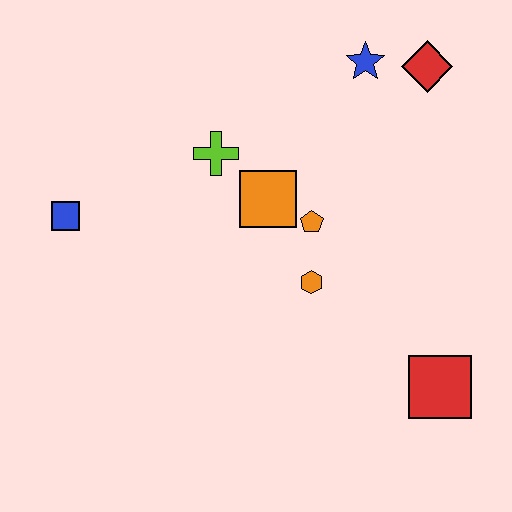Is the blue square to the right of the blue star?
No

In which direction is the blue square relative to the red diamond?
The blue square is to the left of the red diamond.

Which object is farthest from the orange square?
The red square is farthest from the orange square.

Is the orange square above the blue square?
Yes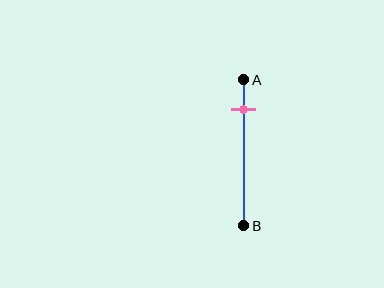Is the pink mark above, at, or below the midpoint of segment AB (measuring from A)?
The pink mark is above the midpoint of segment AB.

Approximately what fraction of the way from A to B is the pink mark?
The pink mark is approximately 20% of the way from A to B.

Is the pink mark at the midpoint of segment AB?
No, the mark is at about 20% from A, not at the 50% midpoint.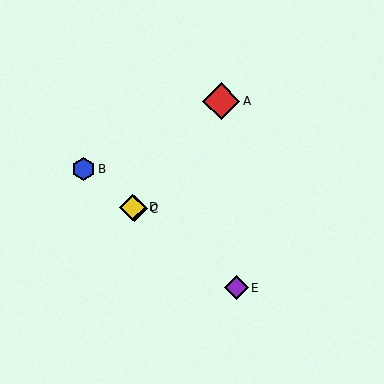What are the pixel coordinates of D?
Object D is at (133, 207).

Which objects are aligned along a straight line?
Objects B, C, D, E are aligned along a straight line.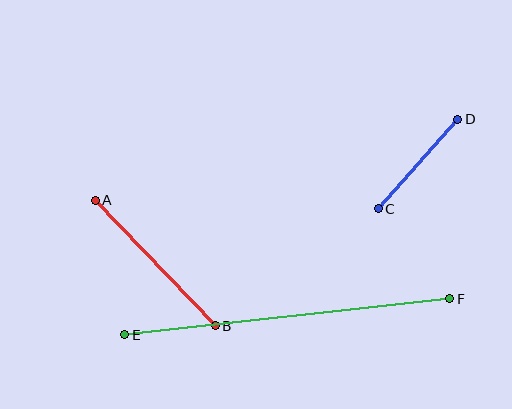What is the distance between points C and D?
The distance is approximately 120 pixels.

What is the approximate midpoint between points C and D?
The midpoint is at approximately (418, 164) pixels.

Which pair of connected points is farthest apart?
Points E and F are farthest apart.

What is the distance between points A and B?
The distance is approximately 174 pixels.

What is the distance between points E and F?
The distance is approximately 327 pixels.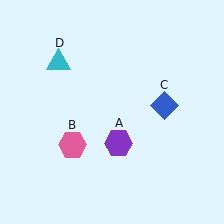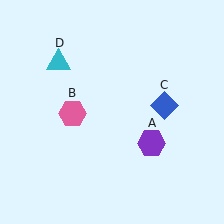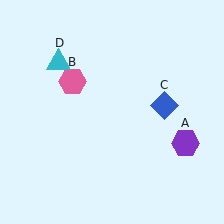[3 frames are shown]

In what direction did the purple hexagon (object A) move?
The purple hexagon (object A) moved right.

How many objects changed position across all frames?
2 objects changed position: purple hexagon (object A), pink hexagon (object B).